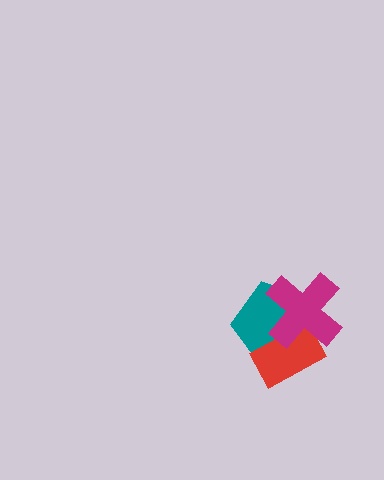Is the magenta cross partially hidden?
No, no other shape covers it.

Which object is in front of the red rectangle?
The magenta cross is in front of the red rectangle.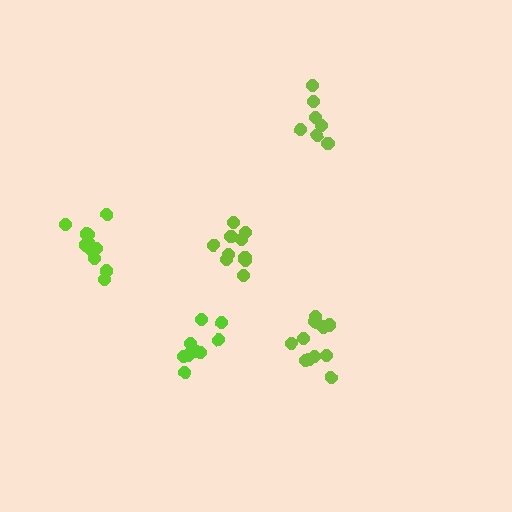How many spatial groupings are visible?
There are 5 spatial groupings.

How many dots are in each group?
Group 1: 7 dots, Group 2: 12 dots, Group 3: 11 dots, Group 4: 10 dots, Group 5: 11 dots (51 total).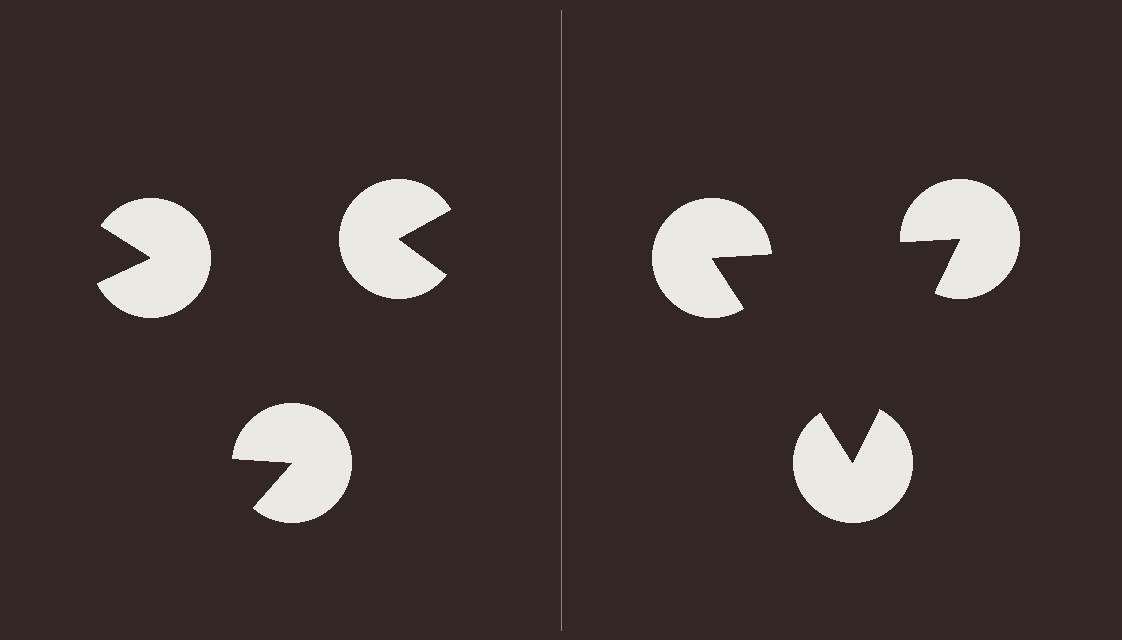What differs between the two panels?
The pac-man discs are positioned identically on both sides; only the wedge orientations differ. On the right they align to a triangle; on the left they are misaligned.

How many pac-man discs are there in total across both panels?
6 — 3 on each side.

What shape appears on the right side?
An illusory triangle.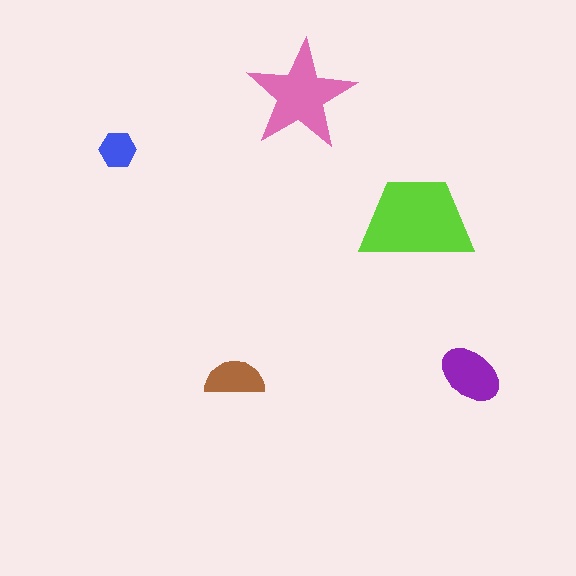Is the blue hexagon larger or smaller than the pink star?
Smaller.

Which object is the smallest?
The blue hexagon.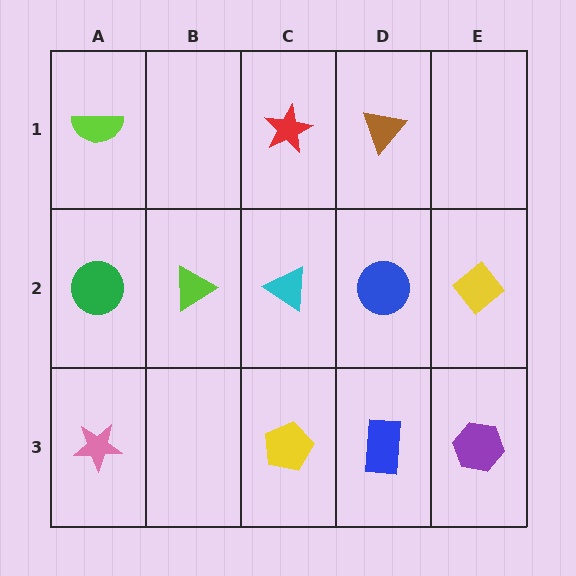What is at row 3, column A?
A pink star.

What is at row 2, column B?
A lime triangle.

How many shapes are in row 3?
4 shapes.